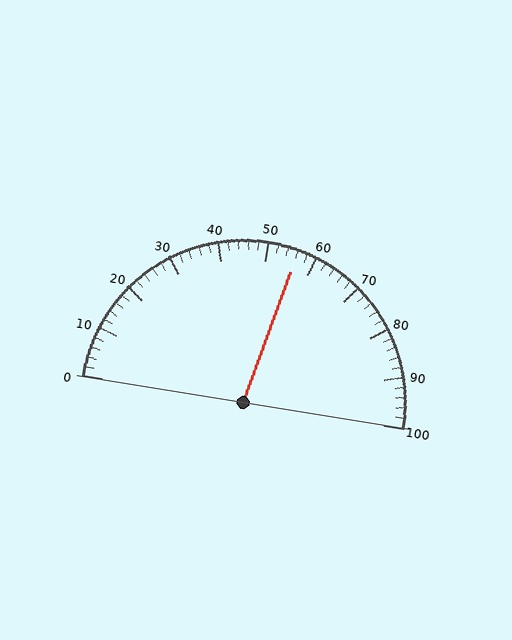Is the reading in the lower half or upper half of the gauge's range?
The reading is in the upper half of the range (0 to 100).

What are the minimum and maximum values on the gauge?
The gauge ranges from 0 to 100.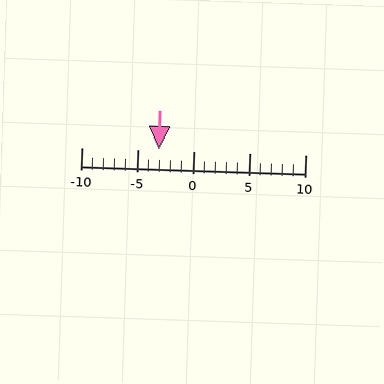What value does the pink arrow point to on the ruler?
The pink arrow points to approximately -3.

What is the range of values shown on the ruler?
The ruler shows values from -10 to 10.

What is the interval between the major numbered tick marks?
The major tick marks are spaced 5 units apart.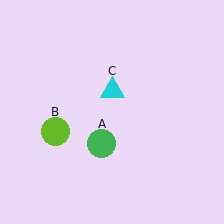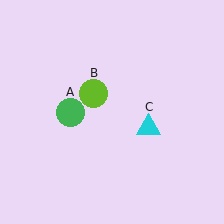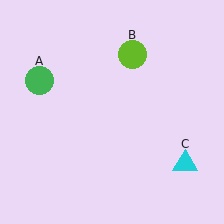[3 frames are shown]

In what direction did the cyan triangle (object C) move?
The cyan triangle (object C) moved down and to the right.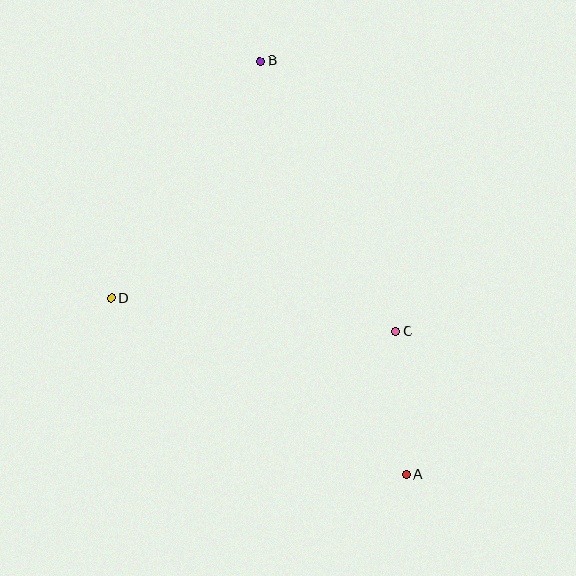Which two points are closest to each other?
Points A and C are closest to each other.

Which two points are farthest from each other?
Points A and B are farthest from each other.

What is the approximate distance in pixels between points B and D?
The distance between B and D is approximately 280 pixels.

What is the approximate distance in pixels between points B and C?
The distance between B and C is approximately 302 pixels.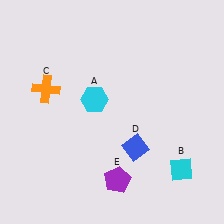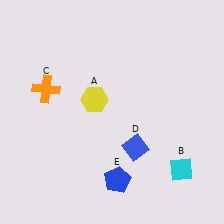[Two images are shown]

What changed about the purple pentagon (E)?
In Image 1, E is purple. In Image 2, it changed to blue.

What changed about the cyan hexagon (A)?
In Image 1, A is cyan. In Image 2, it changed to yellow.